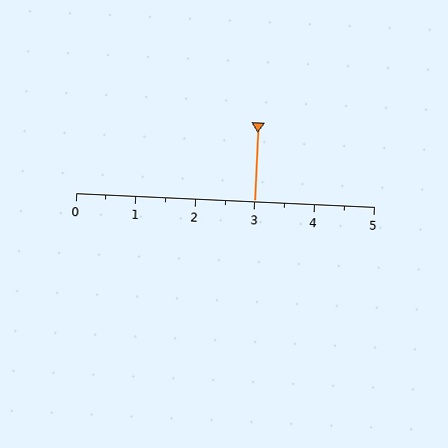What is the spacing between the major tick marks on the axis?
The major ticks are spaced 1 apart.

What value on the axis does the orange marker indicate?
The marker indicates approximately 3.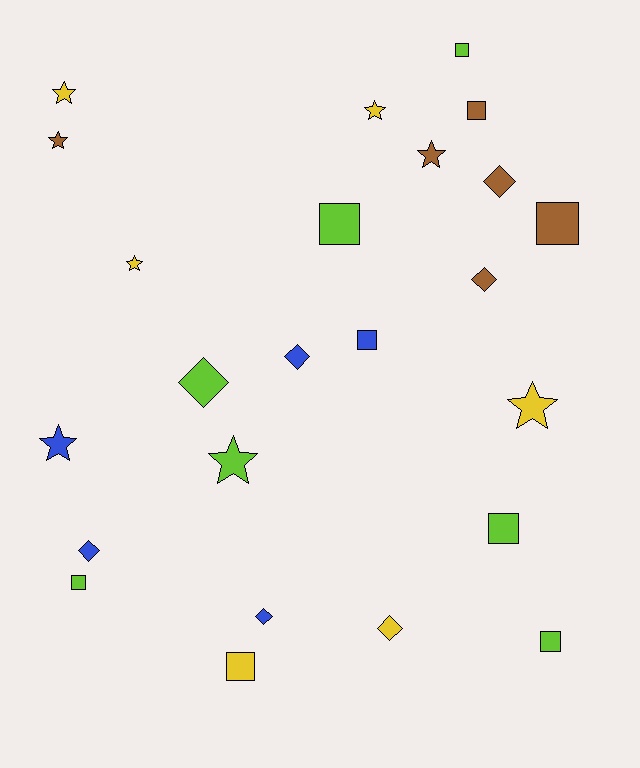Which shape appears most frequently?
Square, with 9 objects.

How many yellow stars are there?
There are 4 yellow stars.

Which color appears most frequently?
Lime, with 7 objects.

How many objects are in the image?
There are 24 objects.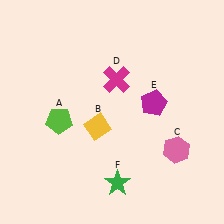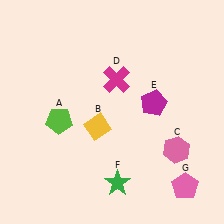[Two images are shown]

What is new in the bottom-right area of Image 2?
A pink pentagon (G) was added in the bottom-right area of Image 2.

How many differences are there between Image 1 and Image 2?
There is 1 difference between the two images.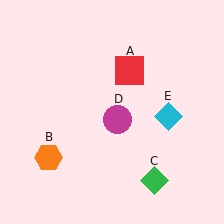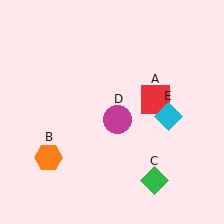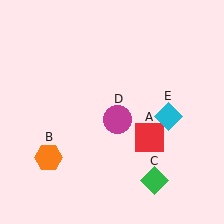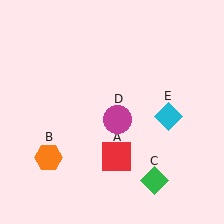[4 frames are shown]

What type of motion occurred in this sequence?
The red square (object A) rotated clockwise around the center of the scene.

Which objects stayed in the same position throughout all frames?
Orange hexagon (object B) and green diamond (object C) and magenta circle (object D) and cyan diamond (object E) remained stationary.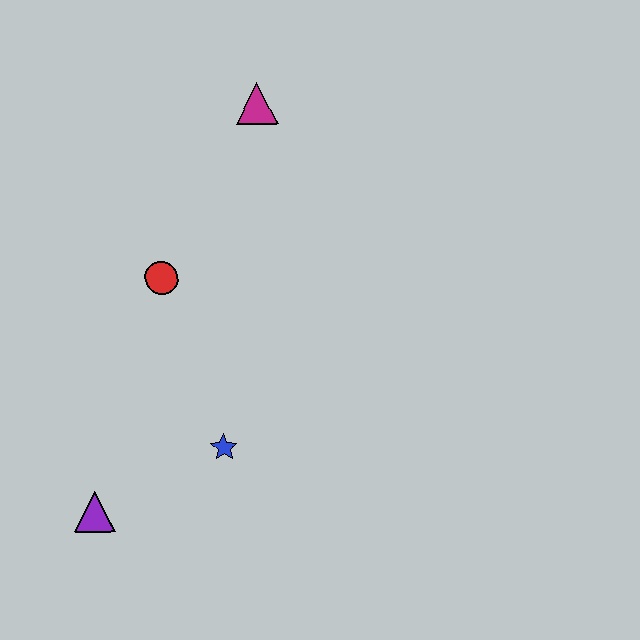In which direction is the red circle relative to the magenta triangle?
The red circle is below the magenta triangle.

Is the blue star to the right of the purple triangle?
Yes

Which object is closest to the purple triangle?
The blue star is closest to the purple triangle.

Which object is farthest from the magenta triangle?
The purple triangle is farthest from the magenta triangle.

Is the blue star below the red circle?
Yes